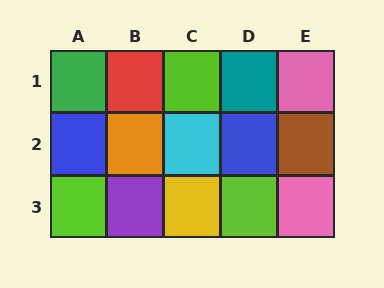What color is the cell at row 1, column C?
Lime.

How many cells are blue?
2 cells are blue.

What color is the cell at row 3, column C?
Yellow.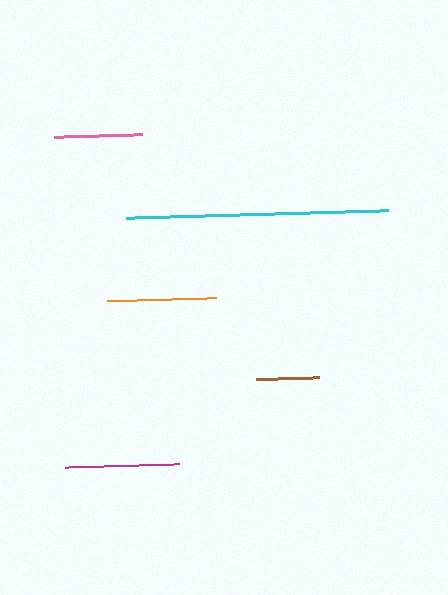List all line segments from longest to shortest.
From longest to shortest: cyan, magenta, orange, pink, brown.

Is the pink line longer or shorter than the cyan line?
The cyan line is longer than the pink line.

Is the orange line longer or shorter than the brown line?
The orange line is longer than the brown line.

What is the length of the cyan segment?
The cyan segment is approximately 263 pixels long.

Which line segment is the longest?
The cyan line is the longest at approximately 263 pixels.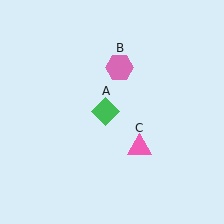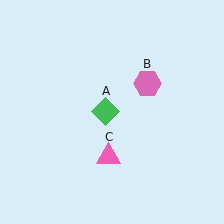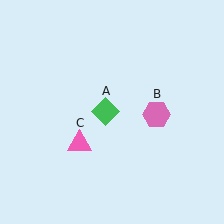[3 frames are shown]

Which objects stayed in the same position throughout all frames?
Green diamond (object A) remained stationary.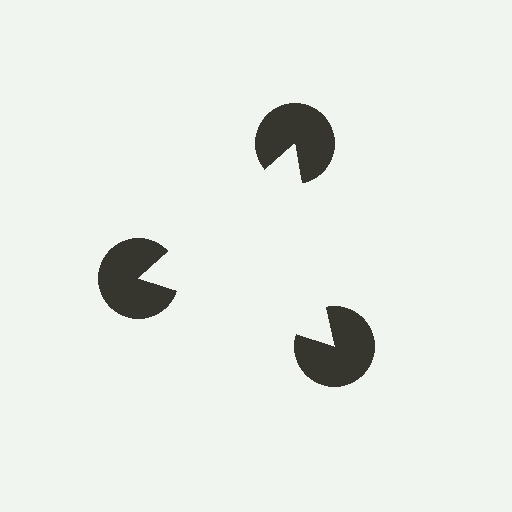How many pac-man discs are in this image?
There are 3 — one at each vertex of the illusory triangle.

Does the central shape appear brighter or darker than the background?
It typically appears slightly brighter than the background, even though no actual brightness change is drawn.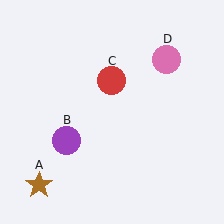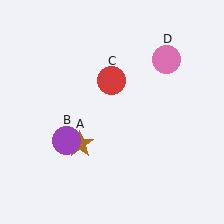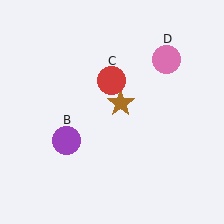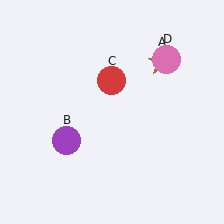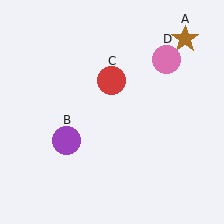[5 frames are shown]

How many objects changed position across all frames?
1 object changed position: brown star (object A).